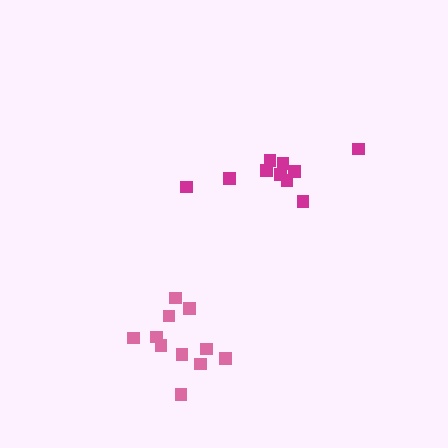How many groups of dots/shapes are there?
There are 2 groups.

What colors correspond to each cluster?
The clusters are colored: pink, magenta.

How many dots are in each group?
Group 1: 11 dots, Group 2: 10 dots (21 total).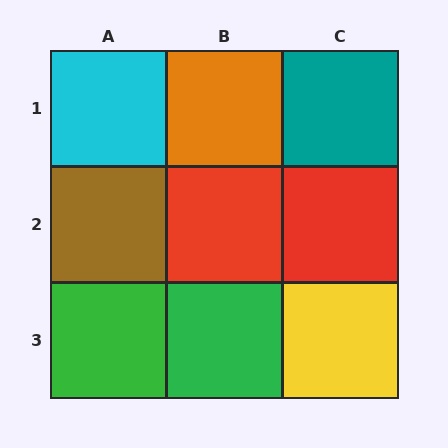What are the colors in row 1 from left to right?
Cyan, orange, teal.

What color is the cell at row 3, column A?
Green.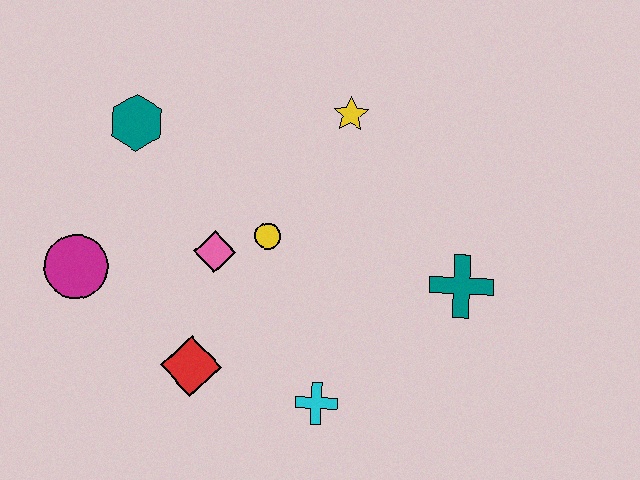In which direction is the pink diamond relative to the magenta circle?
The pink diamond is to the right of the magenta circle.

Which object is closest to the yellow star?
The yellow circle is closest to the yellow star.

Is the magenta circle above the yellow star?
No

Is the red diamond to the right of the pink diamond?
No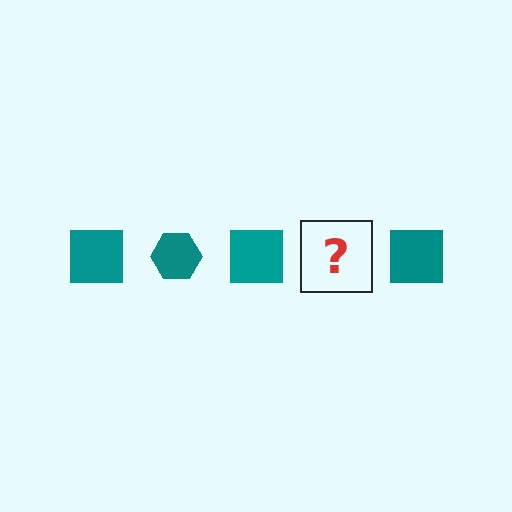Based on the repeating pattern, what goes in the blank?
The blank should be a teal hexagon.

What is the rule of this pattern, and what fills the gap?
The rule is that the pattern cycles through square, hexagon shapes in teal. The gap should be filled with a teal hexagon.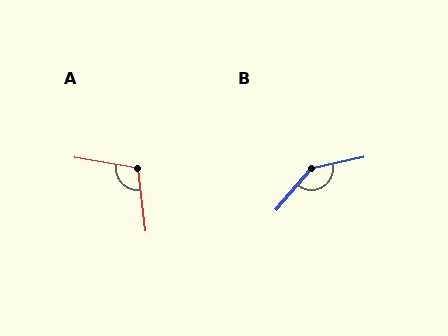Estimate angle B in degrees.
Approximately 143 degrees.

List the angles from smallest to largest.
A (106°), B (143°).